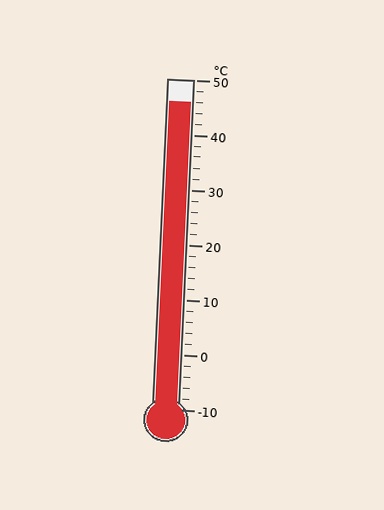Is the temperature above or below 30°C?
The temperature is above 30°C.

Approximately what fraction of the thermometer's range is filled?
The thermometer is filled to approximately 95% of its range.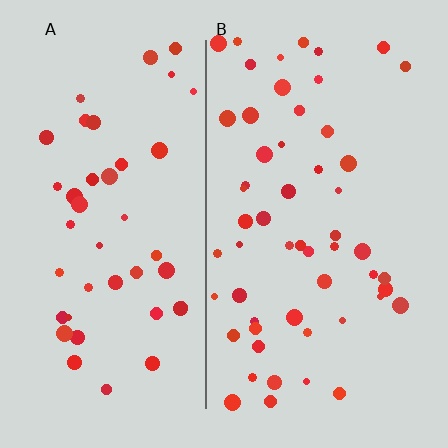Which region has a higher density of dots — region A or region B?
B (the right).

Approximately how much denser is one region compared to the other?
Approximately 1.3× — region B over region A.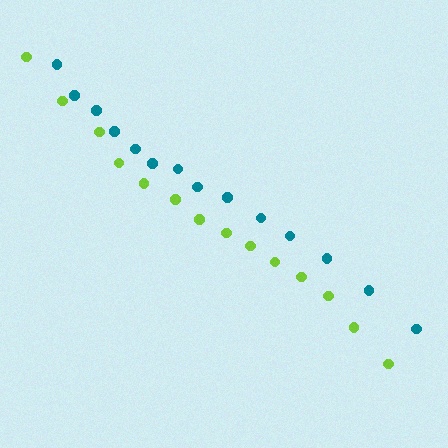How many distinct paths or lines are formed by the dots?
There are 2 distinct paths.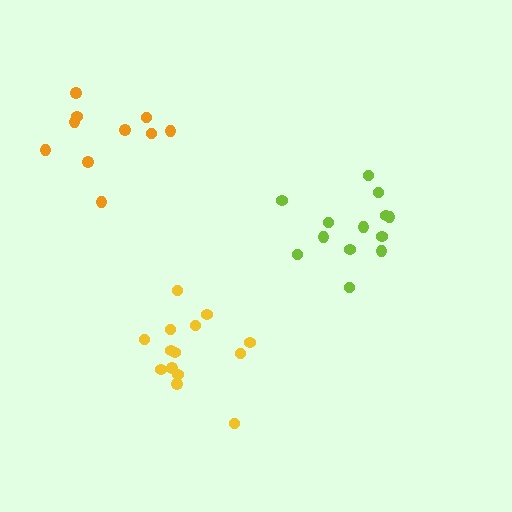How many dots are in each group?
Group 1: 14 dots, Group 2: 13 dots, Group 3: 10 dots (37 total).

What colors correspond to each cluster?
The clusters are colored: yellow, lime, orange.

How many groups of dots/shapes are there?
There are 3 groups.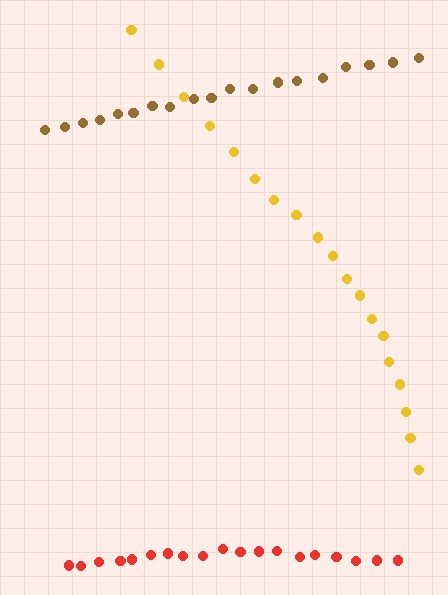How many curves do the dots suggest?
There are 3 distinct paths.